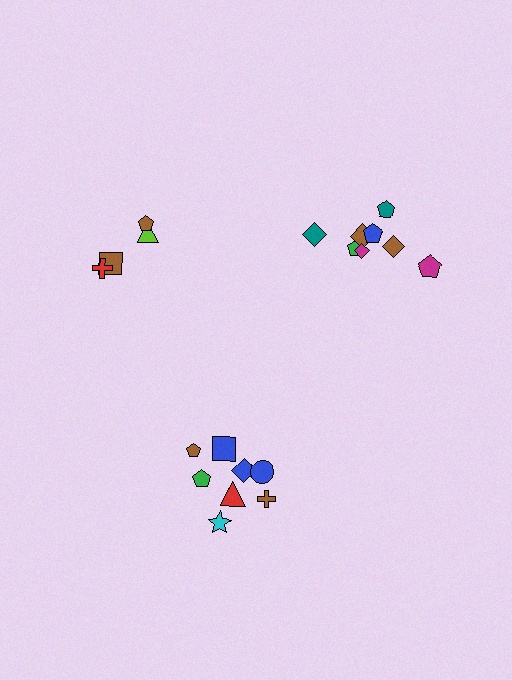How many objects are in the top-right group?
There are 8 objects.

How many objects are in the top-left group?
There are 4 objects.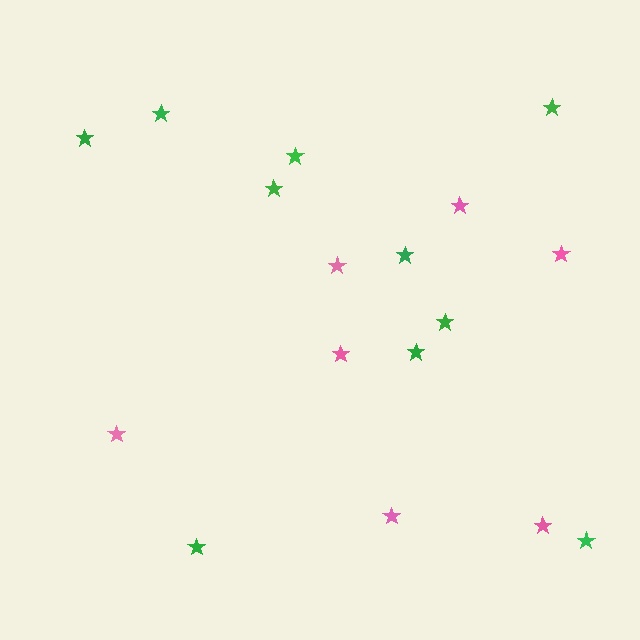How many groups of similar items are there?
There are 2 groups: one group of pink stars (7) and one group of green stars (10).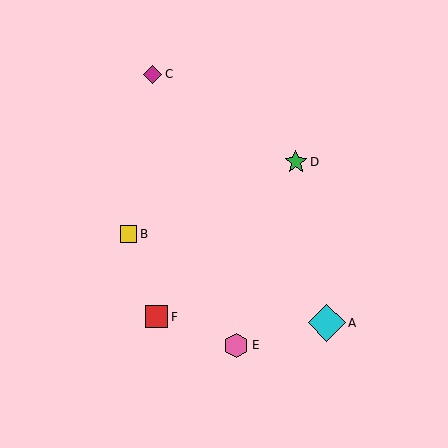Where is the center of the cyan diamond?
The center of the cyan diamond is at (327, 323).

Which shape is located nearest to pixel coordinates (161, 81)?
The magenta diamond (labeled C) at (153, 74) is nearest to that location.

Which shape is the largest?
The cyan diamond (labeled A) is the largest.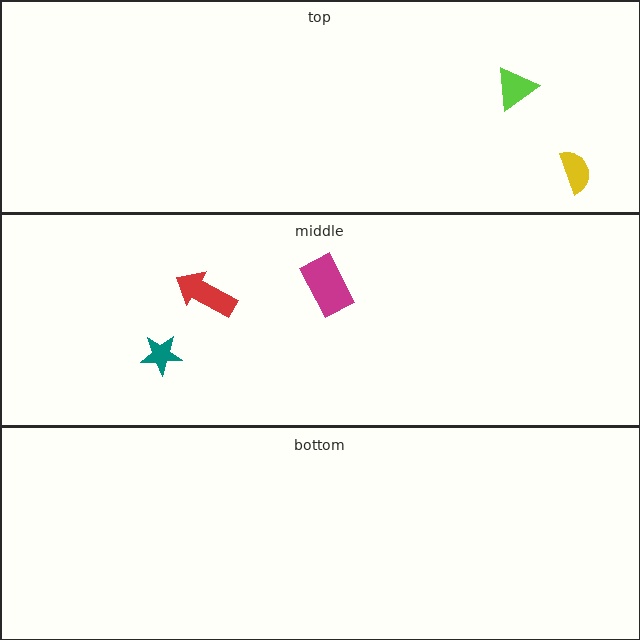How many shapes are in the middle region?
3.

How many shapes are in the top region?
2.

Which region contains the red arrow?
The middle region.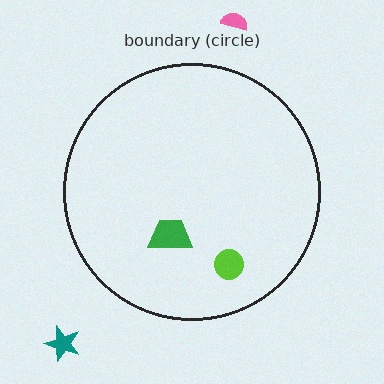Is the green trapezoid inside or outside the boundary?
Inside.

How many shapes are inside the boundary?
2 inside, 2 outside.